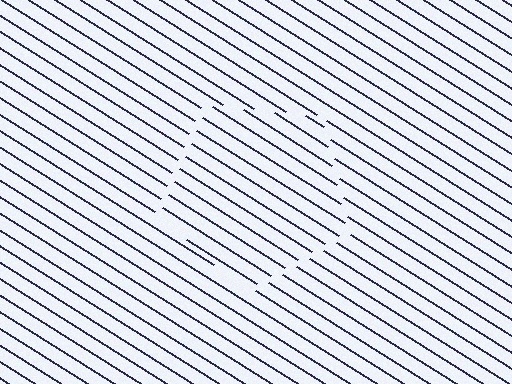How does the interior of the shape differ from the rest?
The interior of the shape contains the same grating, shifted by half a period — the contour is defined by the phase discontinuity where line-ends from the inner and outer gratings abut.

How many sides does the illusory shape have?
5 sides — the line-ends trace a pentagon.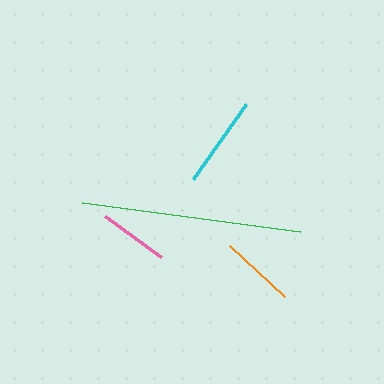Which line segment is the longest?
The green line is the longest at approximately 220 pixels.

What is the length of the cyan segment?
The cyan segment is approximately 92 pixels long.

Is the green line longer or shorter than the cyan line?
The green line is longer than the cyan line.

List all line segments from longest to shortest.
From longest to shortest: green, cyan, orange, pink.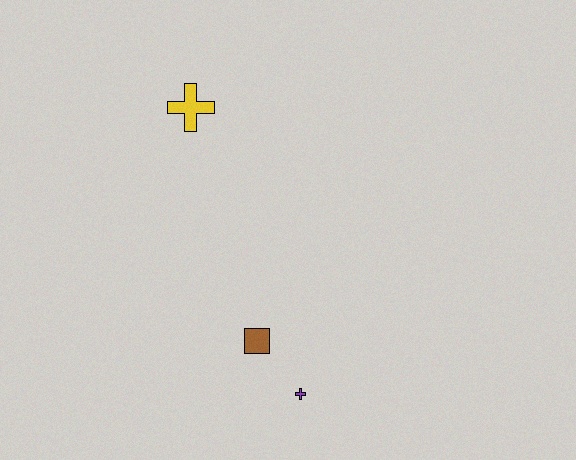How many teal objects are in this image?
There are no teal objects.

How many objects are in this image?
There are 3 objects.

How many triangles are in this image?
There are no triangles.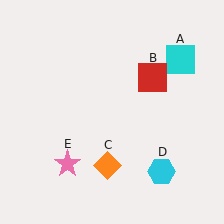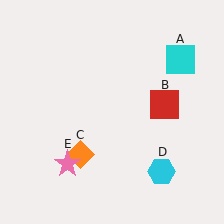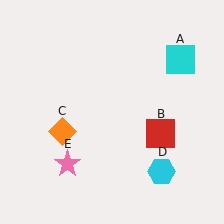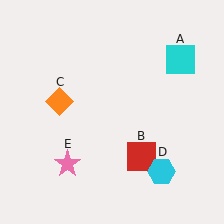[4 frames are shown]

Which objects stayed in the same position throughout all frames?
Cyan square (object A) and cyan hexagon (object D) and pink star (object E) remained stationary.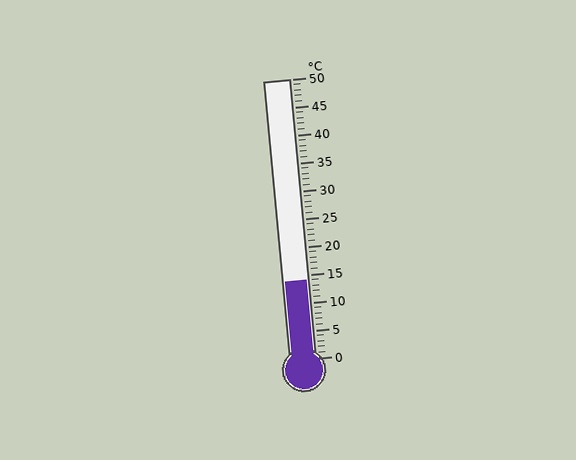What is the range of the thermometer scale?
The thermometer scale ranges from 0°C to 50°C.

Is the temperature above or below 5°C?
The temperature is above 5°C.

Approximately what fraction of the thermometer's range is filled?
The thermometer is filled to approximately 30% of its range.